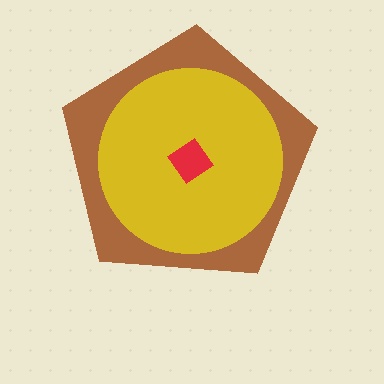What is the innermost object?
The red diamond.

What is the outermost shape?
The brown pentagon.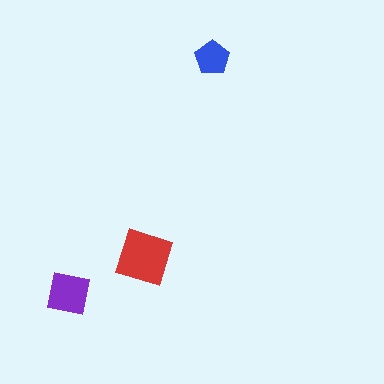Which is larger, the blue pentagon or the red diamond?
The red diamond.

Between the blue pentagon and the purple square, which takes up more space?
The purple square.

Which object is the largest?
The red diamond.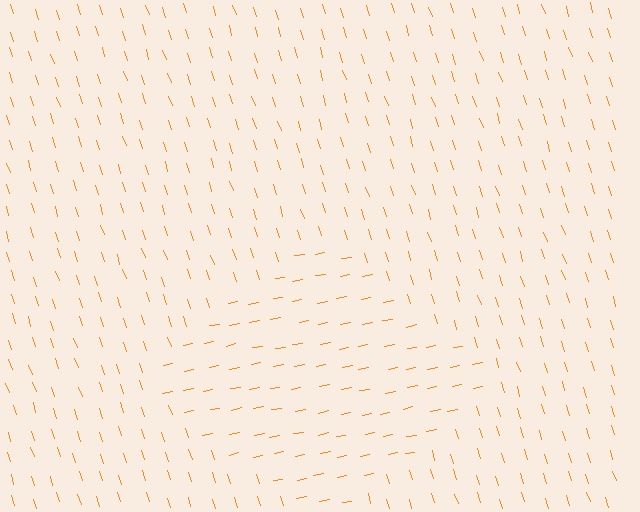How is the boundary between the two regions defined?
The boundary is defined purely by a change in line orientation (approximately 83 degrees difference). All lines are the same color and thickness.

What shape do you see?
I see a diamond.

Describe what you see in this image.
The image is filled with small orange line segments. A diamond region in the image has lines oriented differently from the surrounding lines, creating a visible texture boundary.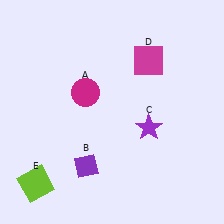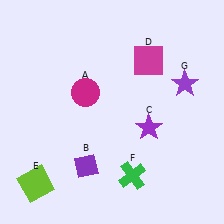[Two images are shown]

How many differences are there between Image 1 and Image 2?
There are 2 differences between the two images.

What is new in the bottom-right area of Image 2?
A green cross (F) was added in the bottom-right area of Image 2.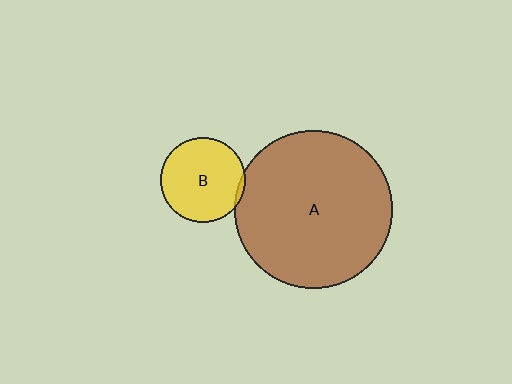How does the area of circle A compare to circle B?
Approximately 3.5 times.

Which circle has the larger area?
Circle A (brown).